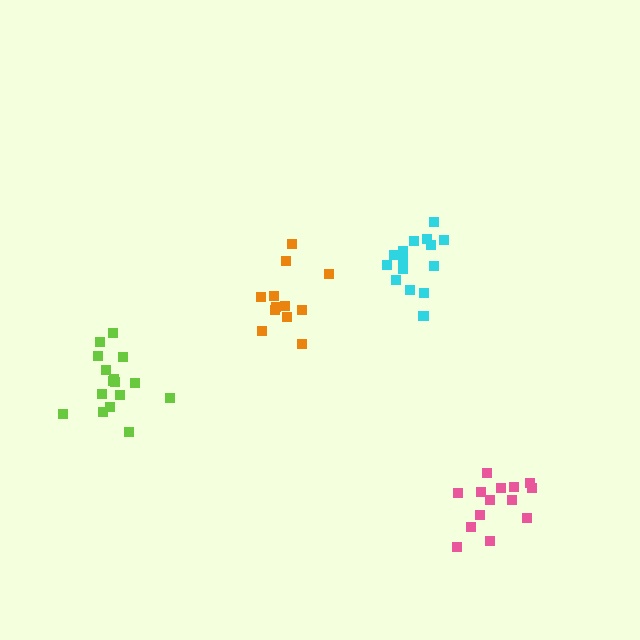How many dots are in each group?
Group 1: 15 dots, Group 2: 14 dots, Group 3: 16 dots, Group 4: 12 dots (57 total).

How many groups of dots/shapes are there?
There are 4 groups.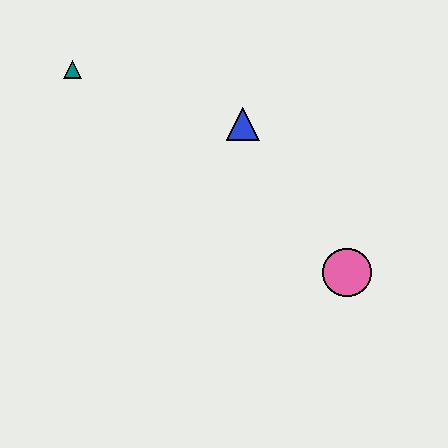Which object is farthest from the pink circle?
The teal triangle is farthest from the pink circle.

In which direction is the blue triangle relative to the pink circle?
The blue triangle is above the pink circle.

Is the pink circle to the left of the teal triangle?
No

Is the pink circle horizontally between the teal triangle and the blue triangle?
No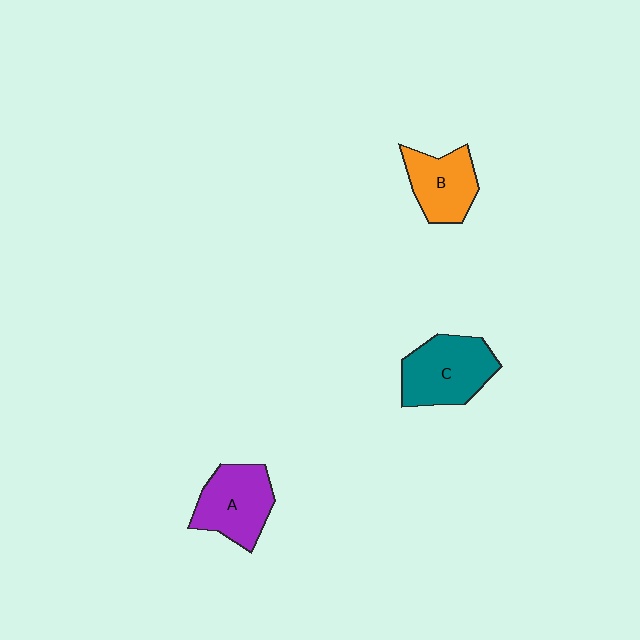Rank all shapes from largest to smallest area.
From largest to smallest: C (teal), A (purple), B (orange).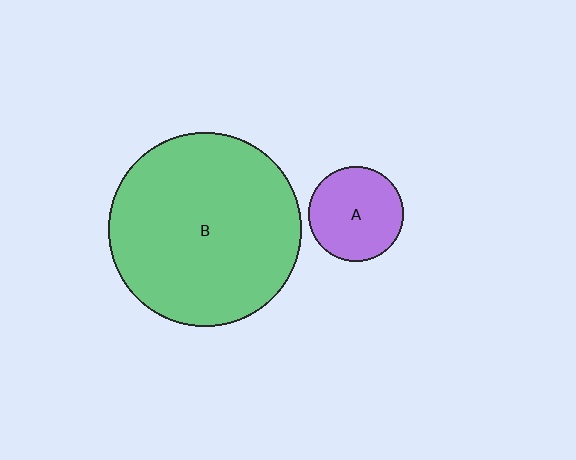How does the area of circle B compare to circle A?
Approximately 4.2 times.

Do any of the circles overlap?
No, none of the circles overlap.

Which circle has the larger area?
Circle B (green).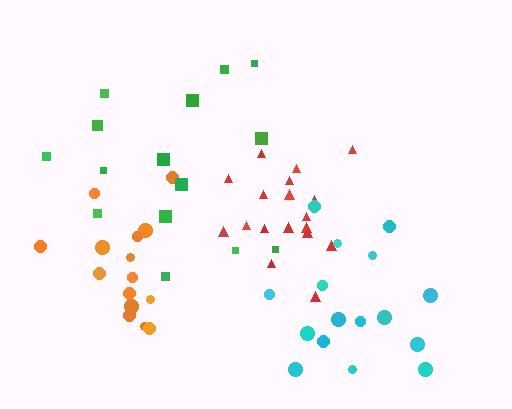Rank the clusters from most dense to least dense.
red, cyan, orange, green.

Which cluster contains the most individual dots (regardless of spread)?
Red (18).